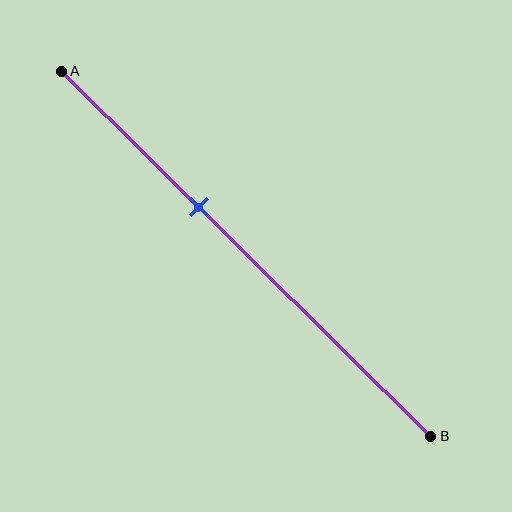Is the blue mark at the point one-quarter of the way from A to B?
No, the mark is at about 35% from A, not at the 25% one-quarter point.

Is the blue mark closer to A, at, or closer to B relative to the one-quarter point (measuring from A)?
The blue mark is closer to point B than the one-quarter point of segment AB.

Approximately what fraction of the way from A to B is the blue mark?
The blue mark is approximately 35% of the way from A to B.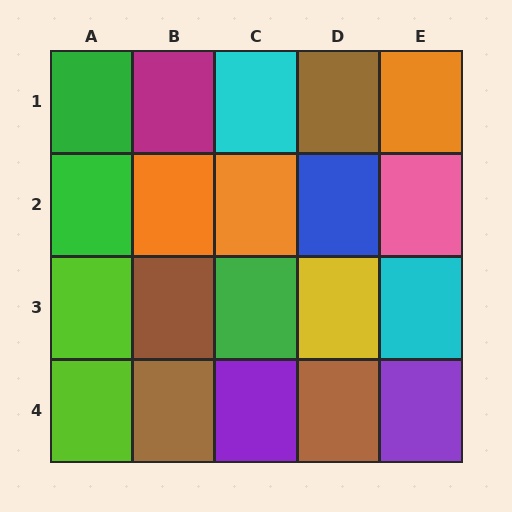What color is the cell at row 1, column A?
Green.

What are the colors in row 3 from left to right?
Lime, brown, green, yellow, cyan.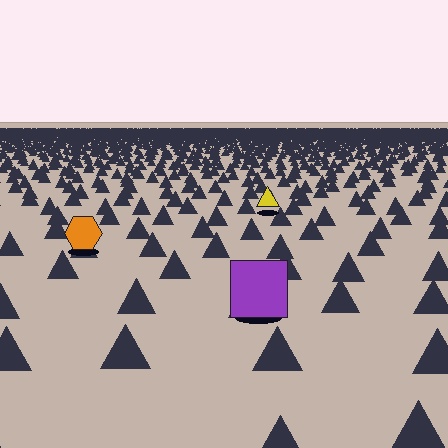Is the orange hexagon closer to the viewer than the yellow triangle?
Yes. The orange hexagon is closer — you can tell from the texture gradient: the ground texture is coarser near it.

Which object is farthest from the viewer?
The yellow triangle is farthest from the viewer. It appears smaller and the ground texture around it is denser.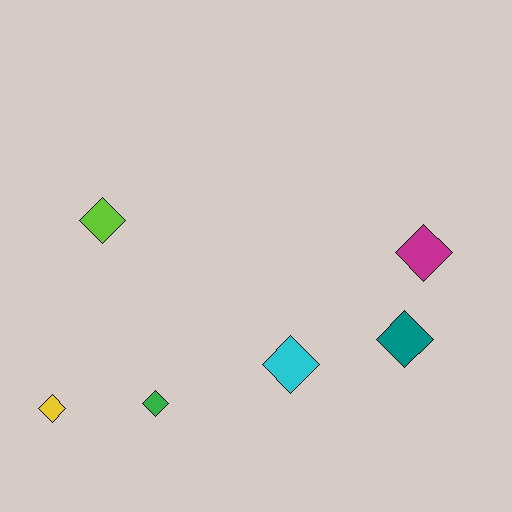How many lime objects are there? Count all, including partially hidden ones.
There is 1 lime object.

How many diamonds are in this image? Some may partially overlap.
There are 6 diamonds.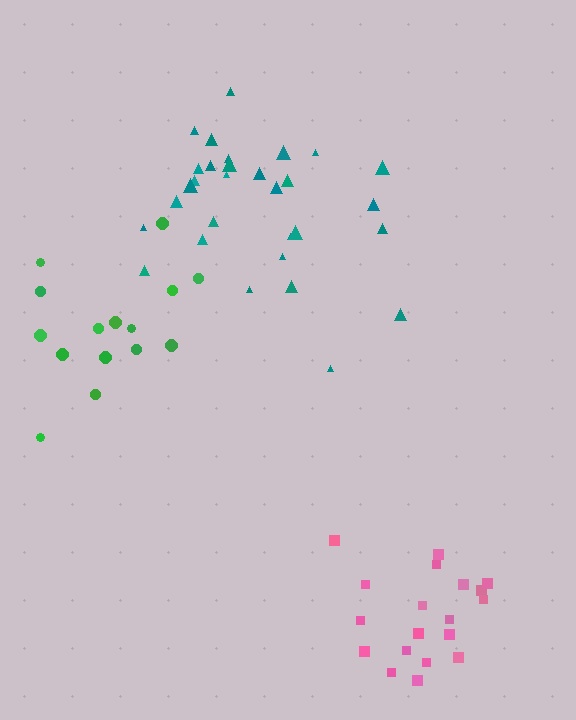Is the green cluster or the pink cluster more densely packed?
Pink.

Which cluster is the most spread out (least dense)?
Green.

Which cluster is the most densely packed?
Pink.